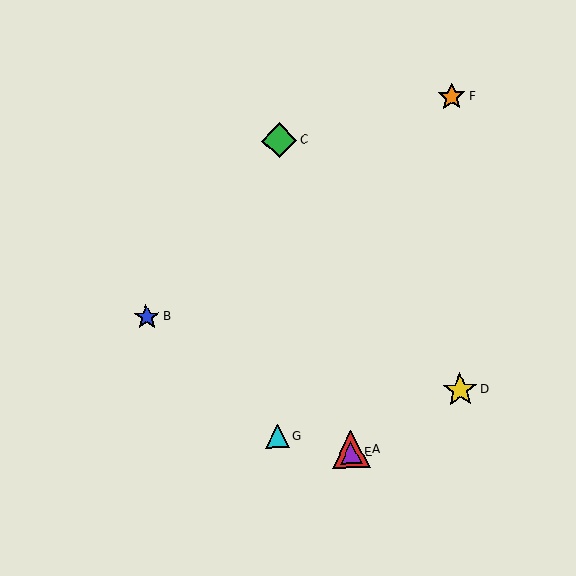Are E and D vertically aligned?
No, E is at x≈351 and D is at x≈460.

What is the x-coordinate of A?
Object A is at x≈351.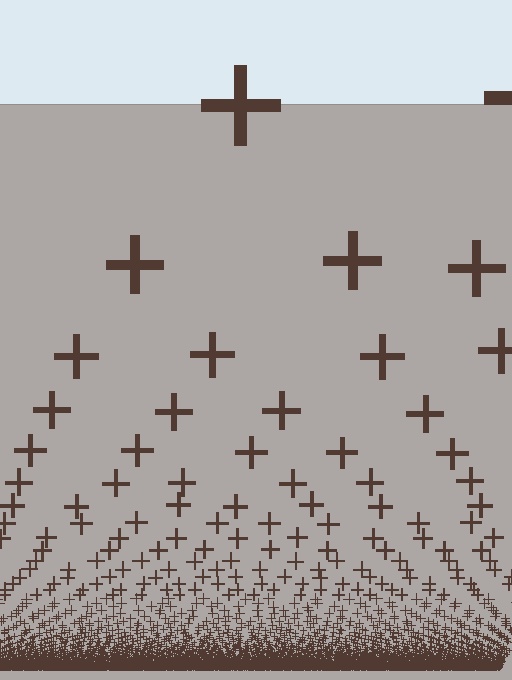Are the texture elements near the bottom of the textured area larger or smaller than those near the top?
Smaller. The gradient is inverted — elements near the bottom are smaller and denser.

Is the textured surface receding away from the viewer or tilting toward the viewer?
The surface appears to tilt toward the viewer. Texture elements get larger and sparser toward the top.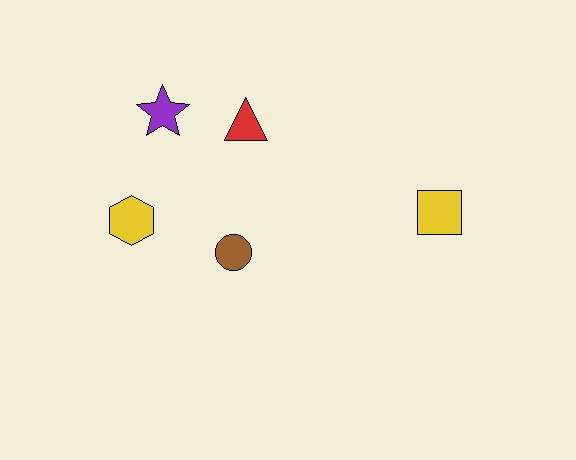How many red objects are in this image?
There is 1 red object.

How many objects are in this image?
There are 5 objects.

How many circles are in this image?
There is 1 circle.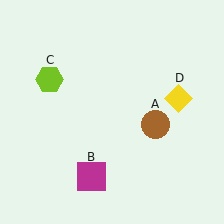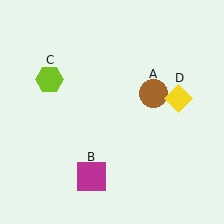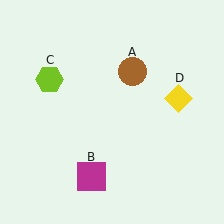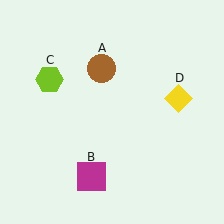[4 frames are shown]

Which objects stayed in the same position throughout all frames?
Magenta square (object B) and lime hexagon (object C) and yellow diamond (object D) remained stationary.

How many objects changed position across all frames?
1 object changed position: brown circle (object A).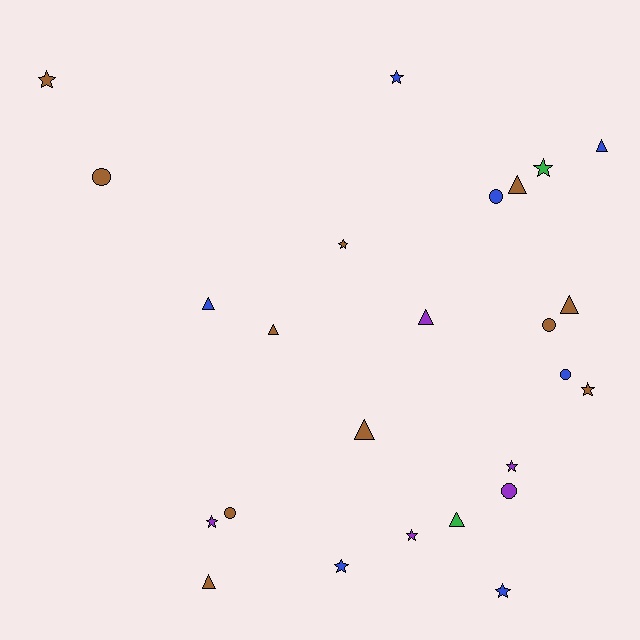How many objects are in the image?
There are 25 objects.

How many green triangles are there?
There is 1 green triangle.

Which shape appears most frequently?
Star, with 10 objects.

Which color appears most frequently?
Brown, with 11 objects.